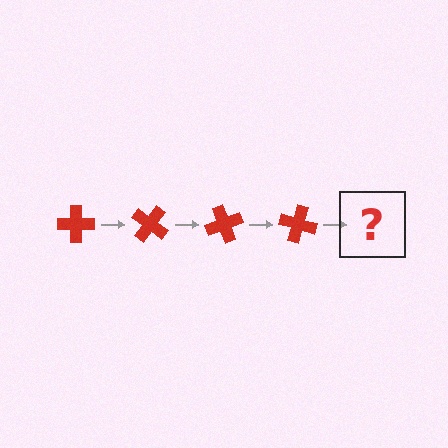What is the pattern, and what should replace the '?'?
The pattern is that the cross rotates 35 degrees each step. The '?' should be a red cross rotated 140 degrees.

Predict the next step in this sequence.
The next step is a red cross rotated 140 degrees.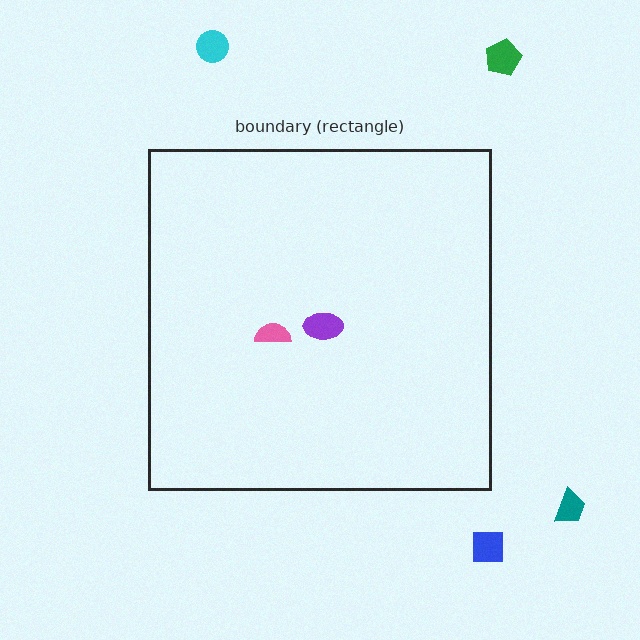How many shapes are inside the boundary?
2 inside, 4 outside.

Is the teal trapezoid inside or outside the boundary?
Outside.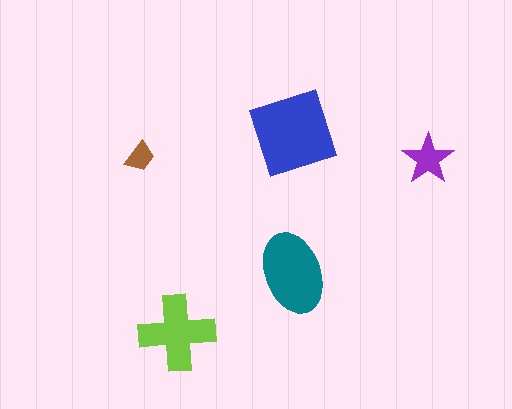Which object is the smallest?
The brown trapezoid.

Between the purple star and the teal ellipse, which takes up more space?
The teal ellipse.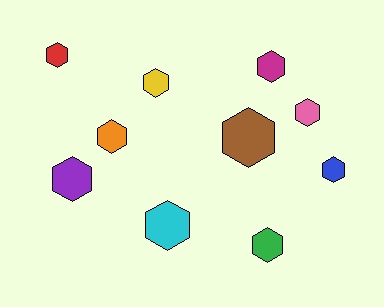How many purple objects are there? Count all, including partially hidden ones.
There is 1 purple object.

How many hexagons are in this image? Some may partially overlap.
There are 10 hexagons.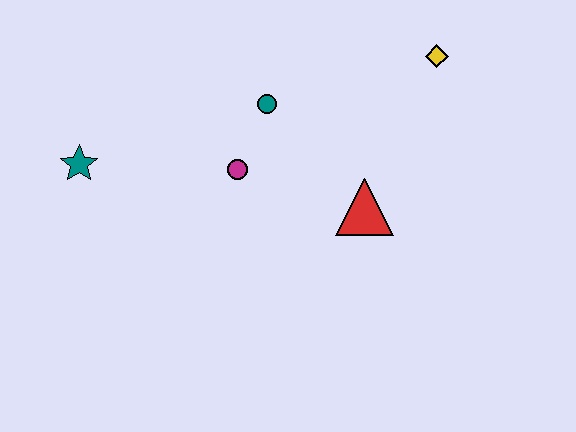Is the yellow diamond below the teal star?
No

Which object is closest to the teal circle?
The magenta circle is closest to the teal circle.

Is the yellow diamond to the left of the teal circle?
No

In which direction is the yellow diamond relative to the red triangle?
The yellow diamond is above the red triangle.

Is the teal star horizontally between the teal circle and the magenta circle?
No